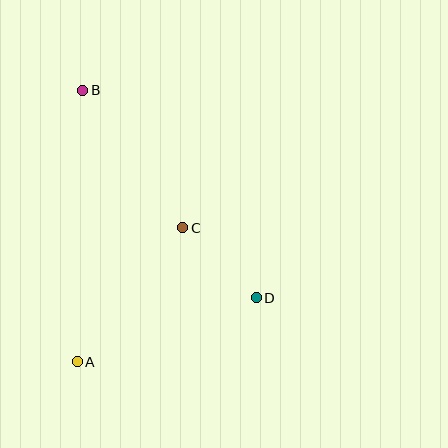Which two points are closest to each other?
Points C and D are closest to each other.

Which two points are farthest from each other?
Points A and B are farthest from each other.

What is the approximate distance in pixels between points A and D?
The distance between A and D is approximately 190 pixels.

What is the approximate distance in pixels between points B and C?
The distance between B and C is approximately 170 pixels.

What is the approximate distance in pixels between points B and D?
The distance between B and D is approximately 270 pixels.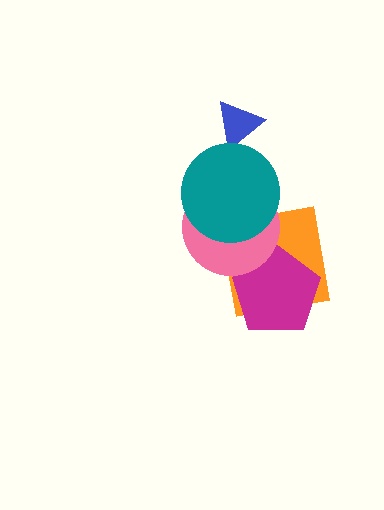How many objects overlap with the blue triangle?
1 object overlaps with the blue triangle.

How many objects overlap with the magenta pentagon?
2 objects overlap with the magenta pentagon.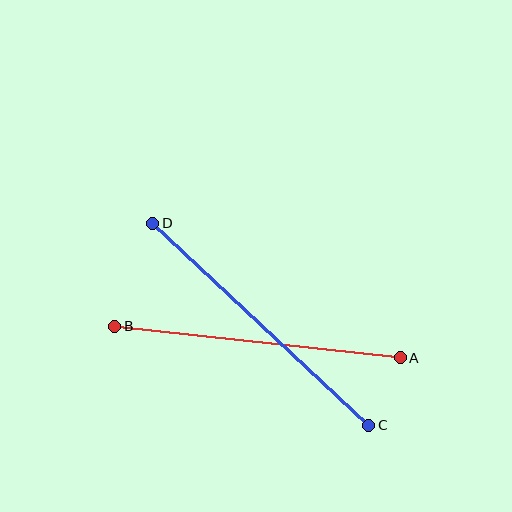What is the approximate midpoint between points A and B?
The midpoint is at approximately (258, 342) pixels.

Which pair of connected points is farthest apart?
Points C and D are farthest apart.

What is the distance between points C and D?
The distance is approximately 296 pixels.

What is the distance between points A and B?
The distance is approximately 287 pixels.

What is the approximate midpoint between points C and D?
The midpoint is at approximately (261, 324) pixels.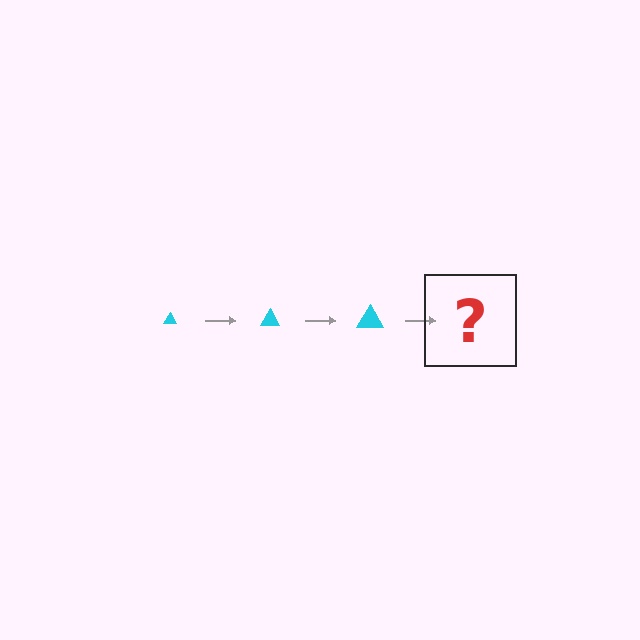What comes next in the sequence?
The next element should be a cyan triangle, larger than the previous one.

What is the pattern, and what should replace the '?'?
The pattern is that the triangle gets progressively larger each step. The '?' should be a cyan triangle, larger than the previous one.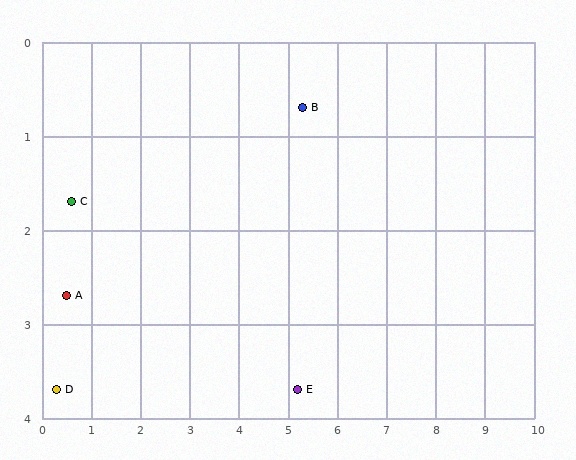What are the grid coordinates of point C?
Point C is at approximately (0.6, 1.7).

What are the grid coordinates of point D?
Point D is at approximately (0.3, 3.7).